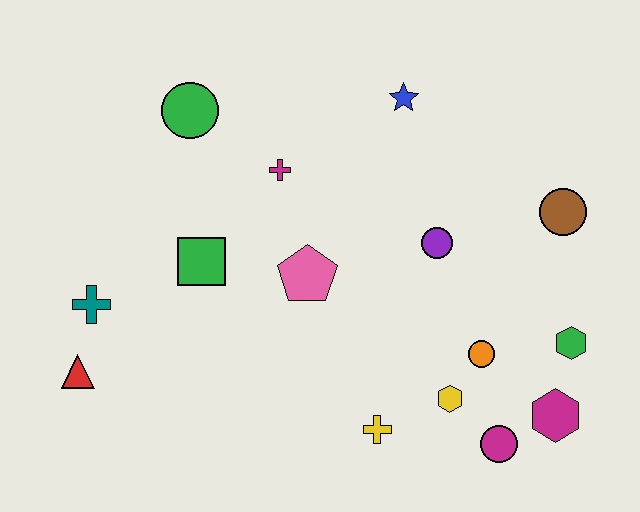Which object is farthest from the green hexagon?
The red triangle is farthest from the green hexagon.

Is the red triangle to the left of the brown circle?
Yes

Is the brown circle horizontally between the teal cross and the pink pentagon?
No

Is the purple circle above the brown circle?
No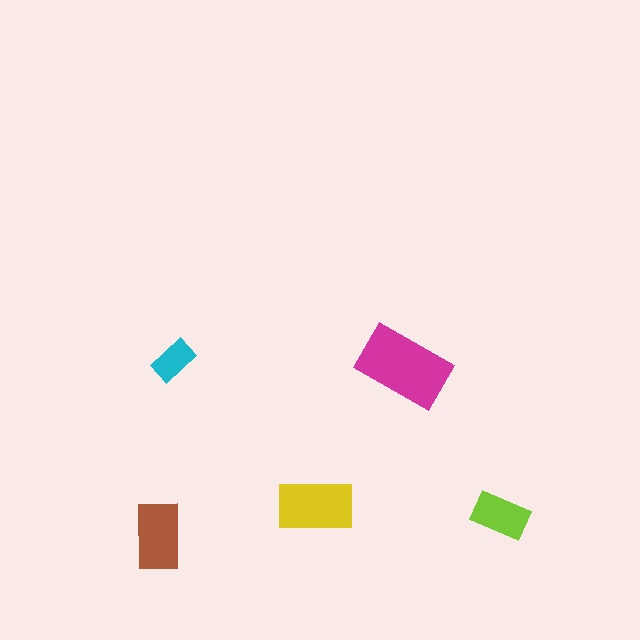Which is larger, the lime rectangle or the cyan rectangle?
The lime one.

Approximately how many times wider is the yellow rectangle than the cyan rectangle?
About 2 times wider.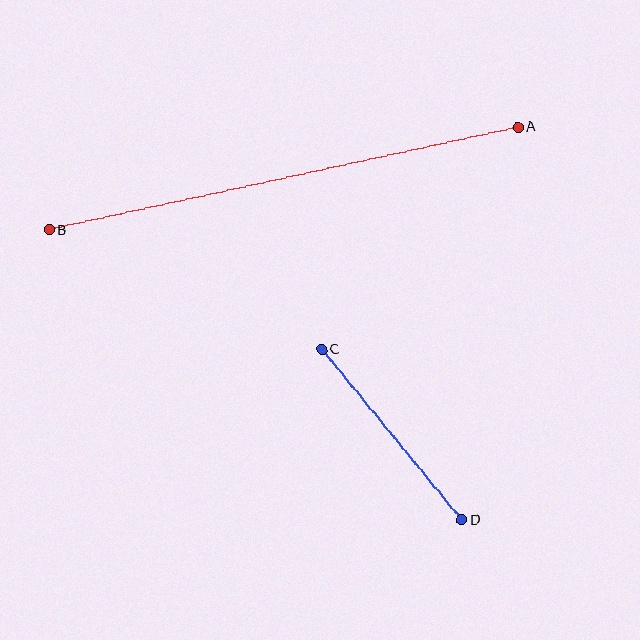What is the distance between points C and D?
The distance is approximately 221 pixels.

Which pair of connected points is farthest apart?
Points A and B are farthest apart.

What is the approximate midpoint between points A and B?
The midpoint is at approximately (284, 179) pixels.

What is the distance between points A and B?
The distance is approximately 480 pixels.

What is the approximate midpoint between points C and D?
The midpoint is at approximately (392, 435) pixels.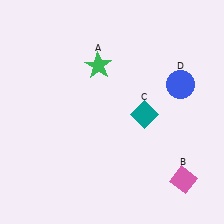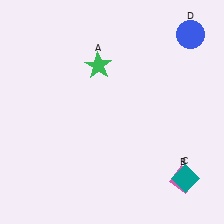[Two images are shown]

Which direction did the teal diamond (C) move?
The teal diamond (C) moved down.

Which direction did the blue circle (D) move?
The blue circle (D) moved up.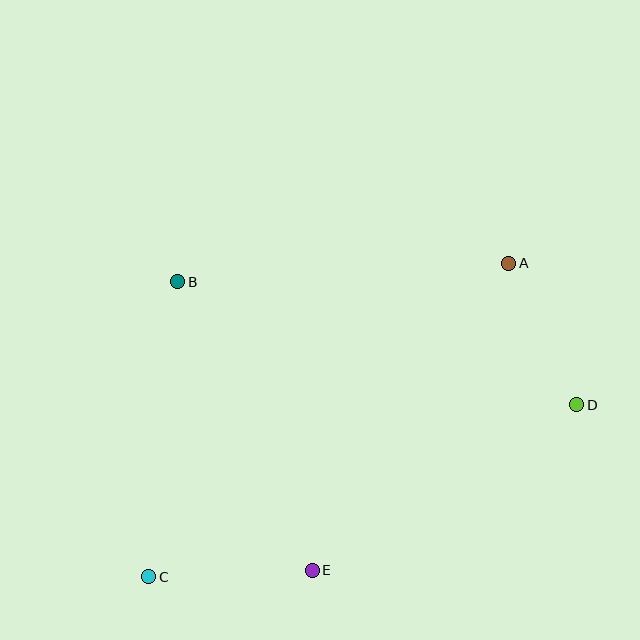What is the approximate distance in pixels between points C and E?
The distance between C and E is approximately 163 pixels.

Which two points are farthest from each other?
Points A and C are farthest from each other.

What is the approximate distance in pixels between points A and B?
The distance between A and B is approximately 332 pixels.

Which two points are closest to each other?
Points A and D are closest to each other.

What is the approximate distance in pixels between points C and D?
The distance between C and D is approximately 461 pixels.